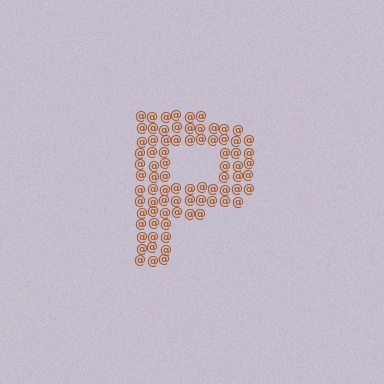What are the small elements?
The small elements are at signs.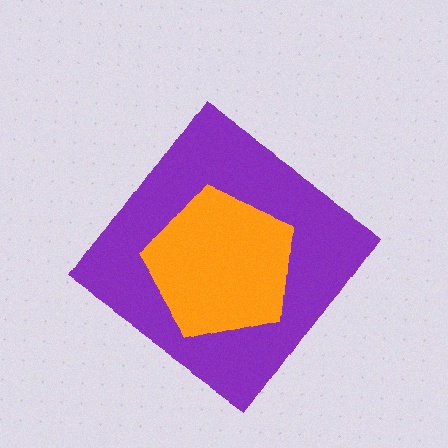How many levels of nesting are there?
2.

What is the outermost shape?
The purple diamond.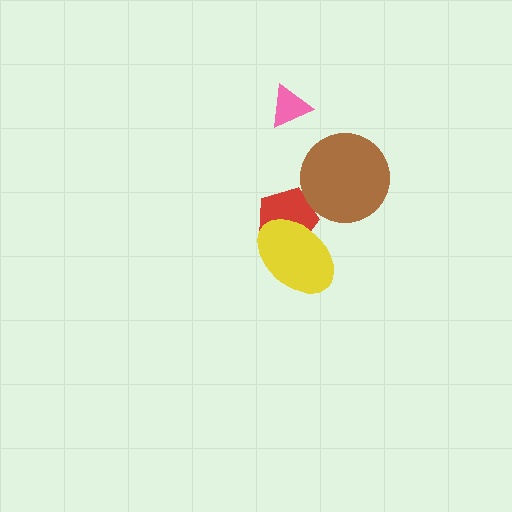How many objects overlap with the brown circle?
0 objects overlap with the brown circle.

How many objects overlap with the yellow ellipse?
1 object overlaps with the yellow ellipse.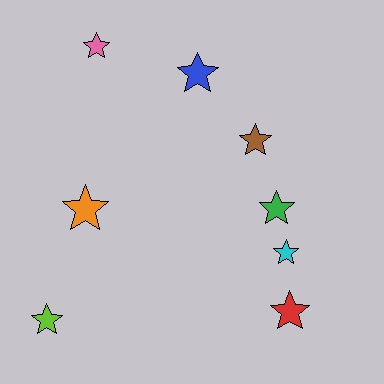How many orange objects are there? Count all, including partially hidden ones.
There is 1 orange object.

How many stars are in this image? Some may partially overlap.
There are 8 stars.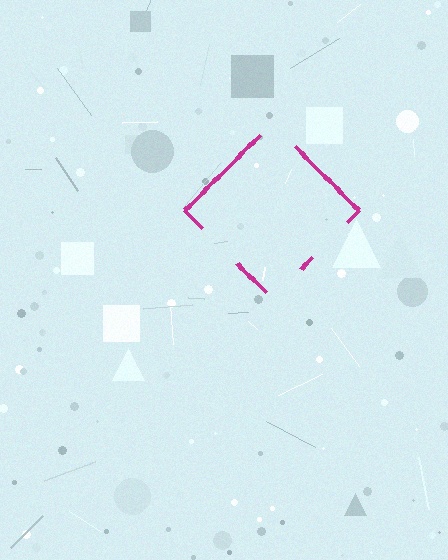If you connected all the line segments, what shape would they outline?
They would outline a diamond.